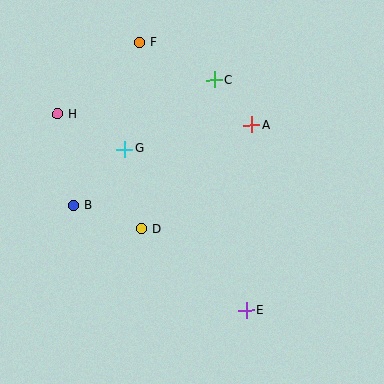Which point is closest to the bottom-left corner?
Point B is closest to the bottom-left corner.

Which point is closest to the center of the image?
Point D at (142, 229) is closest to the center.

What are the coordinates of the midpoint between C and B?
The midpoint between C and B is at (144, 143).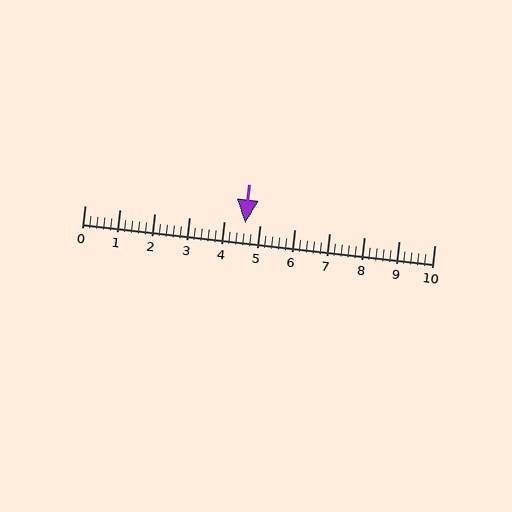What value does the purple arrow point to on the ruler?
The purple arrow points to approximately 4.6.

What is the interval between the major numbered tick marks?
The major tick marks are spaced 1 units apart.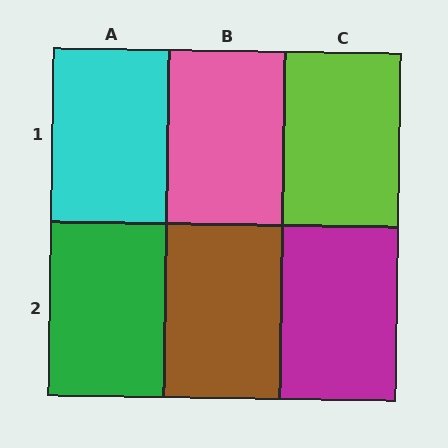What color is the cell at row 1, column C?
Lime.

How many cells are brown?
1 cell is brown.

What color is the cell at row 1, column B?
Pink.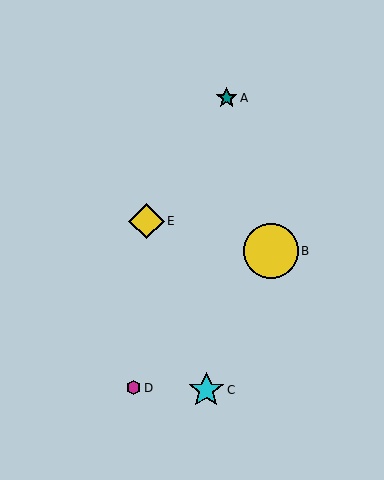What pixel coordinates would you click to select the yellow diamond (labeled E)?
Click at (146, 221) to select the yellow diamond E.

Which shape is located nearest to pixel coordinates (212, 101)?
The teal star (labeled A) at (227, 98) is nearest to that location.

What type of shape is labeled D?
Shape D is a magenta hexagon.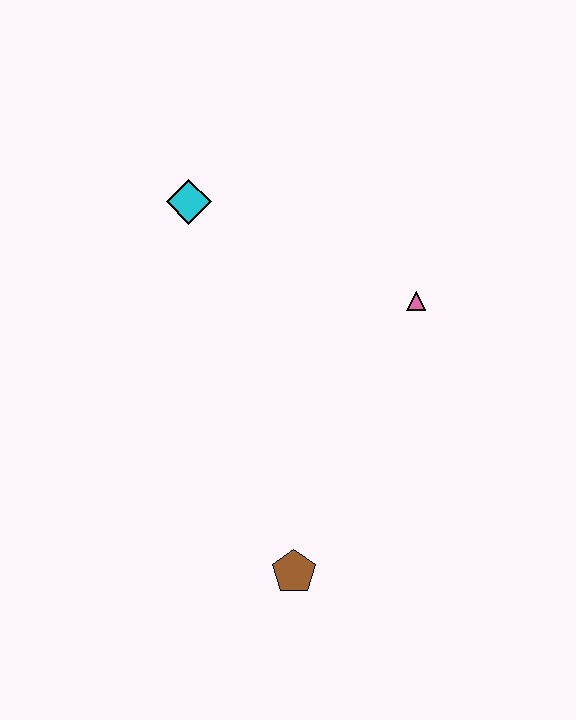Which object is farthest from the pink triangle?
The brown pentagon is farthest from the pink triangle.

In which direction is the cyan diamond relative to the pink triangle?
The cyan diamond is to the left of the pink triangle.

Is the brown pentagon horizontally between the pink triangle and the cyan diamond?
Yes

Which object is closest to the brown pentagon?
The pink triangle is closest to the brown pentagon.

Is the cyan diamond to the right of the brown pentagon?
No